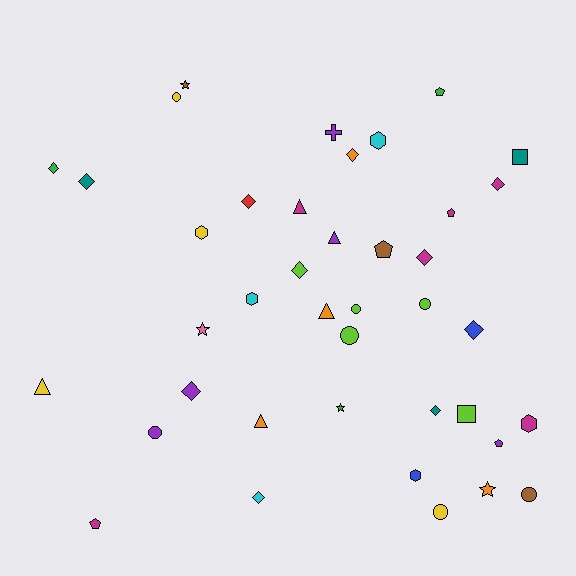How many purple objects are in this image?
There are 5 purple objects.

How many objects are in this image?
There are 40 objects.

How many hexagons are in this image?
There are 5 hexagons.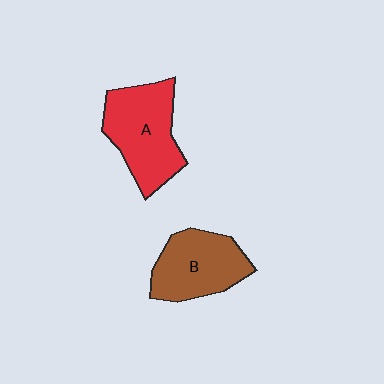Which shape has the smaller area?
Shape B (brown).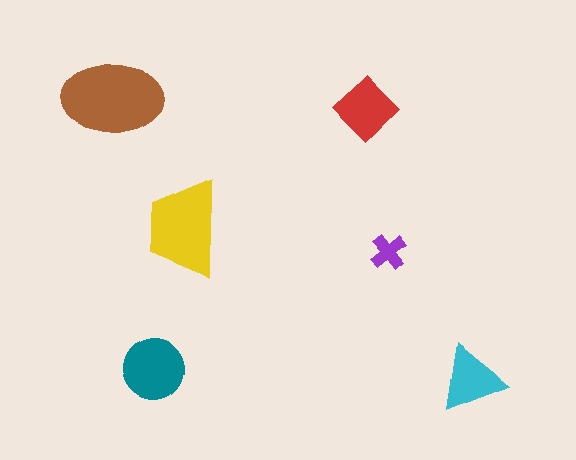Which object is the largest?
The brown ellipse.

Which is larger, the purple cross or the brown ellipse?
The brown ellipse.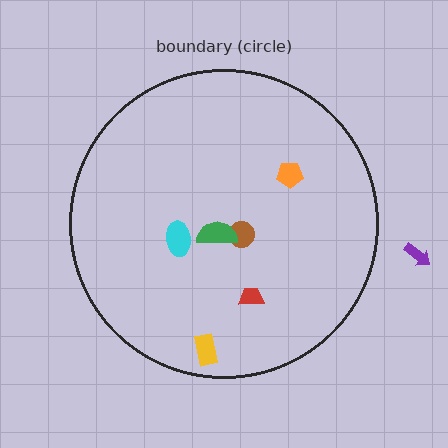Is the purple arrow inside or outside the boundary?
Outside.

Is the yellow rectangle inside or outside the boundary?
Inside.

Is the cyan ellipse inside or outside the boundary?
Inside.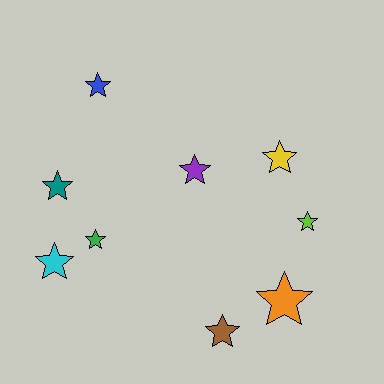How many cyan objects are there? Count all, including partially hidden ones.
There is 1 cyan object.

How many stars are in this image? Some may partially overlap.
There are 9 stars.